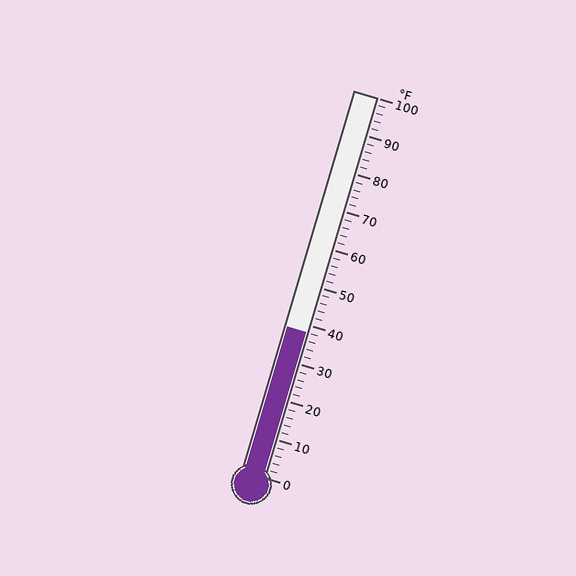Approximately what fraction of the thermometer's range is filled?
The thermometer is filled to approximately 40% of its range.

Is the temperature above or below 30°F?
The temperature is above 30°F.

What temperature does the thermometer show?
The thermometer shows approximately 38°F.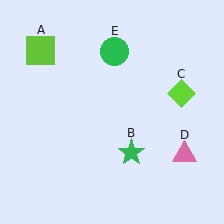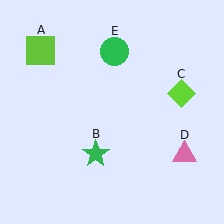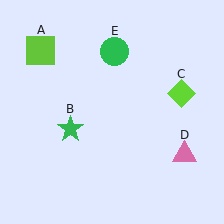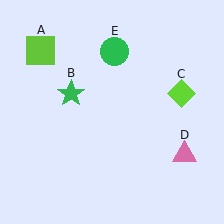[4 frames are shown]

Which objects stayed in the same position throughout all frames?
Lime square (object A) and lime diamond (object C) and pink triangle (object D) and green circle (object E) remained stationary.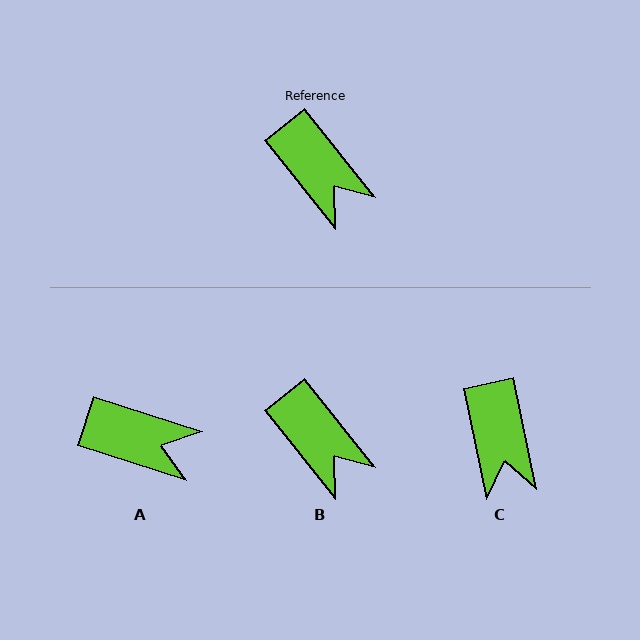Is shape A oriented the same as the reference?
No, it is off by about 34 degrees.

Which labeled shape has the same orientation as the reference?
B.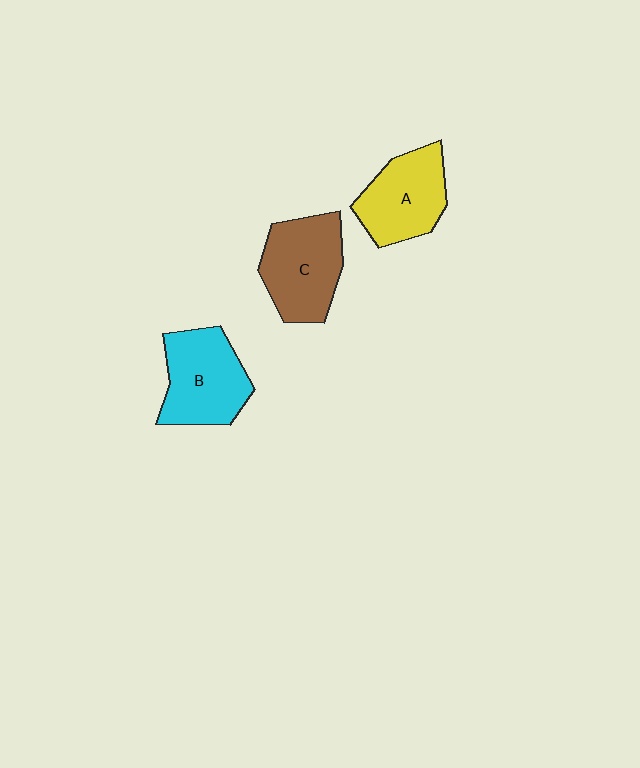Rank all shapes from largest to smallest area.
From largest to smallest: C (brown), B (cyan), A (yellow).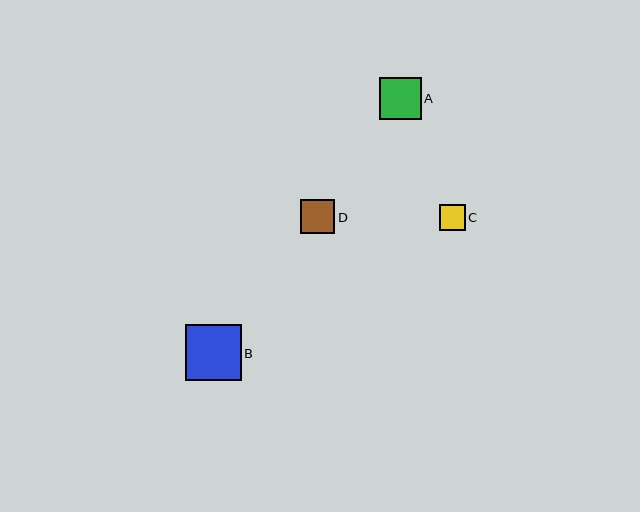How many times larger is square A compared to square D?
Square A is approximately 1.2 times the size of square D.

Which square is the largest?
Square B is the largest with a size of approximately 56 pixels.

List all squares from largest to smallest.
From largest to smallest: B, A, D, C.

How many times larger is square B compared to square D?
Square B is approximately 1.7 times the size of square D.